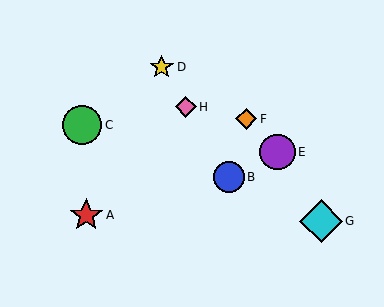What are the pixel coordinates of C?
Object C is at (82, 125).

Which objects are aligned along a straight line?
Objects B, D, H are aligned along a straight line.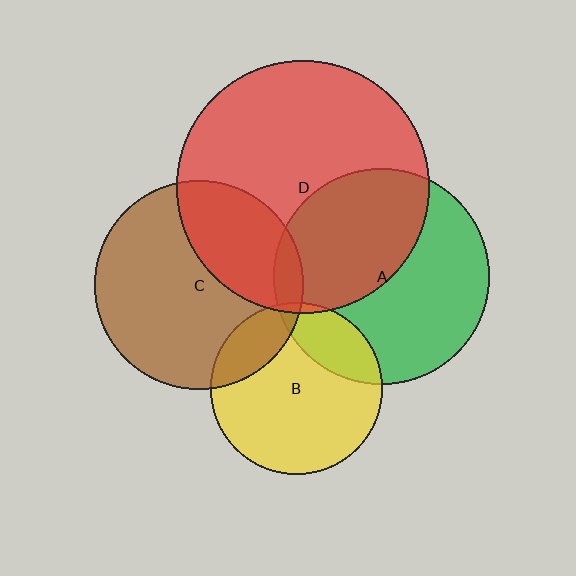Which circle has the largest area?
Circle D (red).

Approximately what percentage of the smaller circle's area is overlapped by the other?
Approximately 30%.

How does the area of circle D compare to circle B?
Approximately 2.2 times.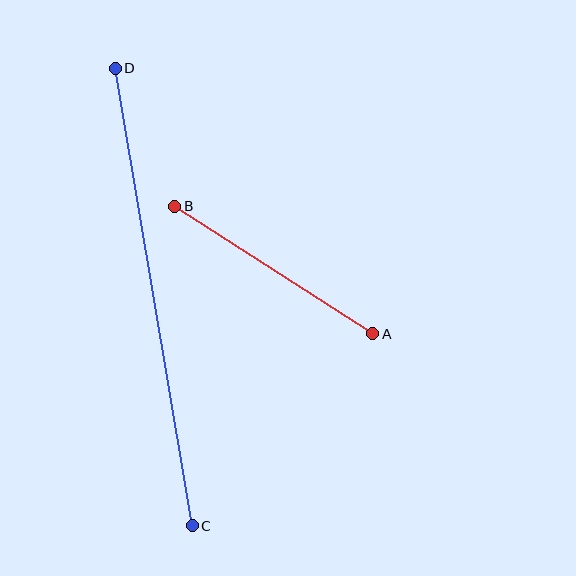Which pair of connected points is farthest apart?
Points C and D are farthest apart.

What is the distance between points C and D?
The distance is approximately 464 pixels.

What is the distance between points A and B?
The distance is approximately 235 pixels.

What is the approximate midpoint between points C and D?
The midpoint is at approximately (154, 297) pixels.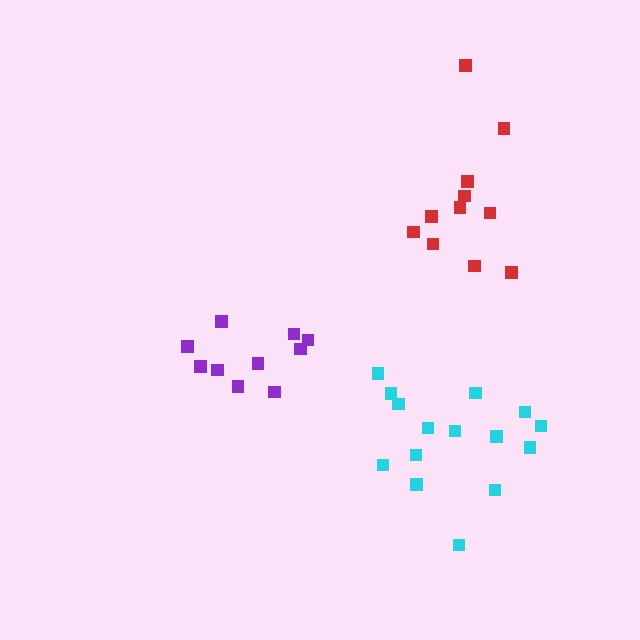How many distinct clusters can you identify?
There are 3 distinct clusters.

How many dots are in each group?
Group 1: 11 dots, Group 2: 10 dots, Group 3: 15 dots (36 total).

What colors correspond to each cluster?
The clusters are colored: red, purple, cyan.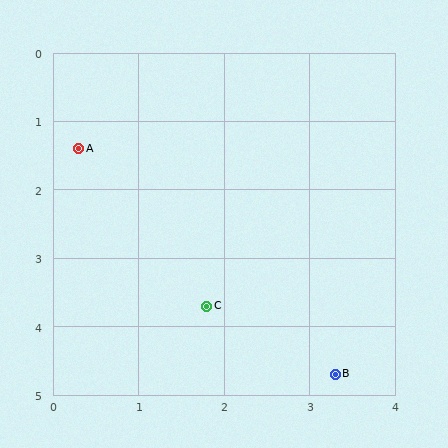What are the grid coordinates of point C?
Point C is at approximately (1.8, 3.7).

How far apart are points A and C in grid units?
Points A and C are about 2.7 grid units apart.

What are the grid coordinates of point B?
Point B is at approximately (3.3, 4.7).